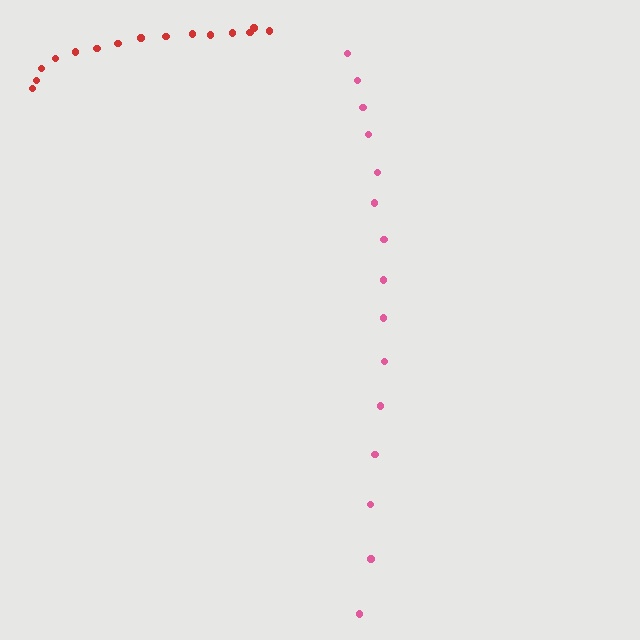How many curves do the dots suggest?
There are 2 distinct paths.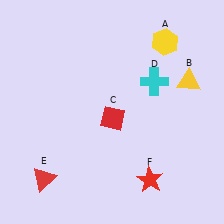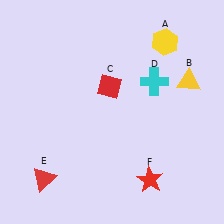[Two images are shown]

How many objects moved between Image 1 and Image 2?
1 object moved between the two images.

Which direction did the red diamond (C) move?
The red diamond (C) moved up.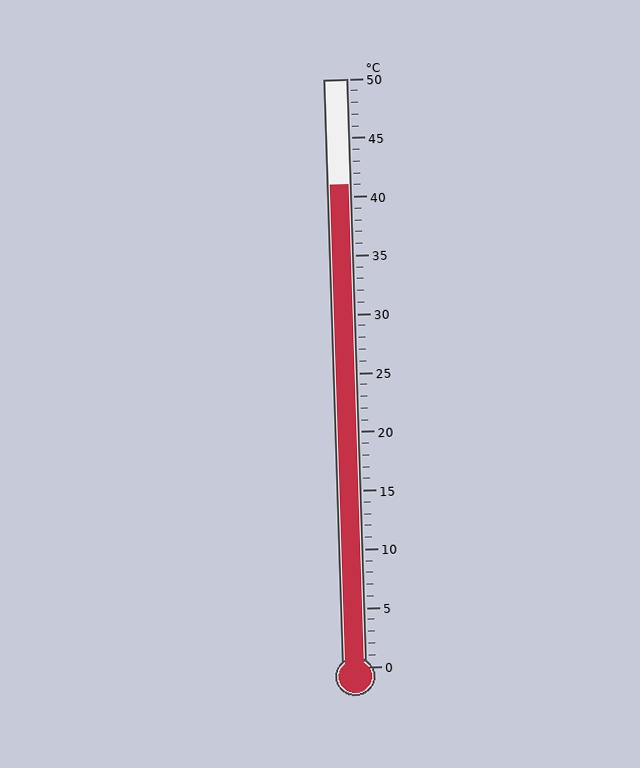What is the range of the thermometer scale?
The thermometer scale ranges from 0°C to 50°C.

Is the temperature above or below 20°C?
The temperature is above 20°C.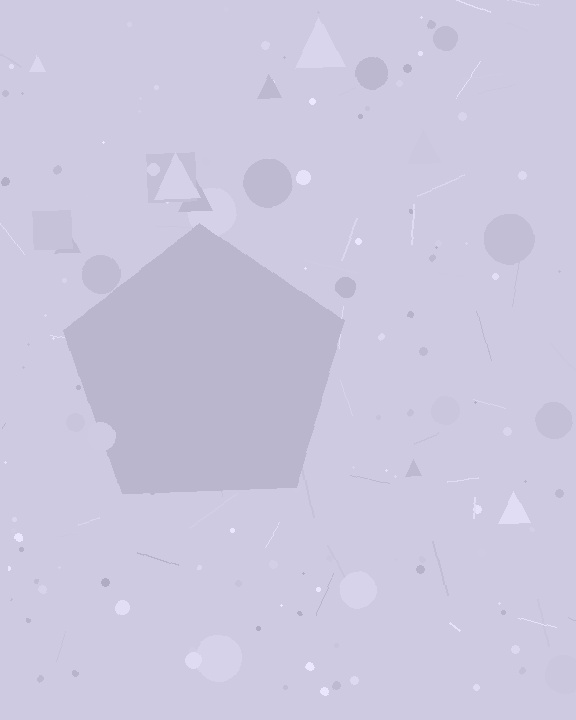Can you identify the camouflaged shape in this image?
The camouflaged shape is a pentagon.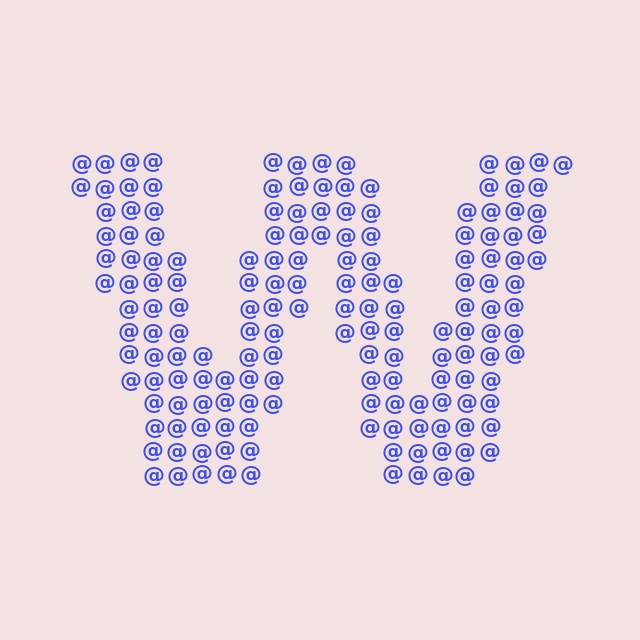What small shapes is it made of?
It is made of small at signs.